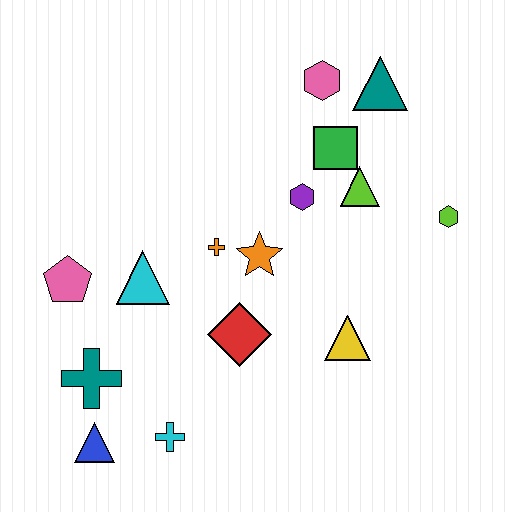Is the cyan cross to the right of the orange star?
No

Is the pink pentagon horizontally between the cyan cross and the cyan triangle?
No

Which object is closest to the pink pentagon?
The cyan triangle is closest to the pink pentagon.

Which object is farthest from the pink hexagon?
The blue triangle is farthest from the pink hexagon.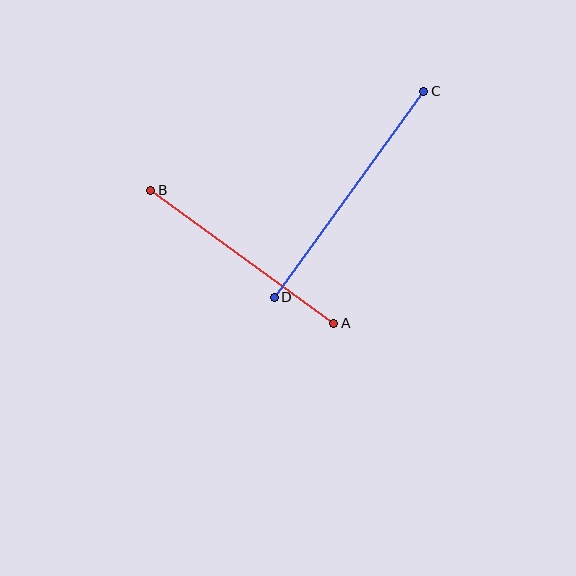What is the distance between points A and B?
The distance is approximately 226 pixels.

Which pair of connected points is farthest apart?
Points C and D are farthest apart.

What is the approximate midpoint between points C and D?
The midpoint is at approximately (349, 194) pixels.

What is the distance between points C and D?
The distance is approximately 254 pixels.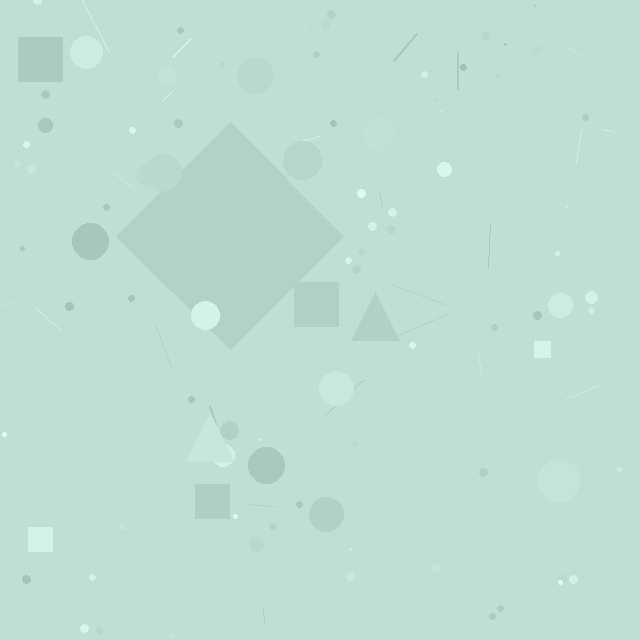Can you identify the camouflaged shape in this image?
The camouflaged shape is a diamond.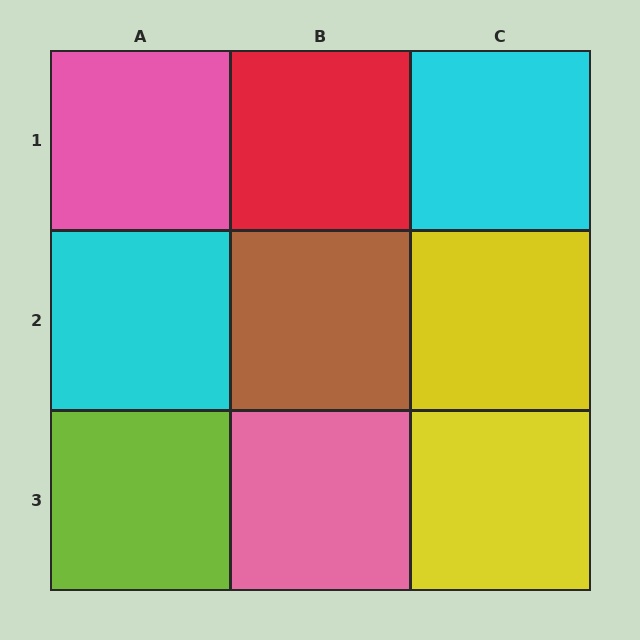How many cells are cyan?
2 cells are cyan.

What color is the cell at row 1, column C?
Cyan.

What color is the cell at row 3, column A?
Lime.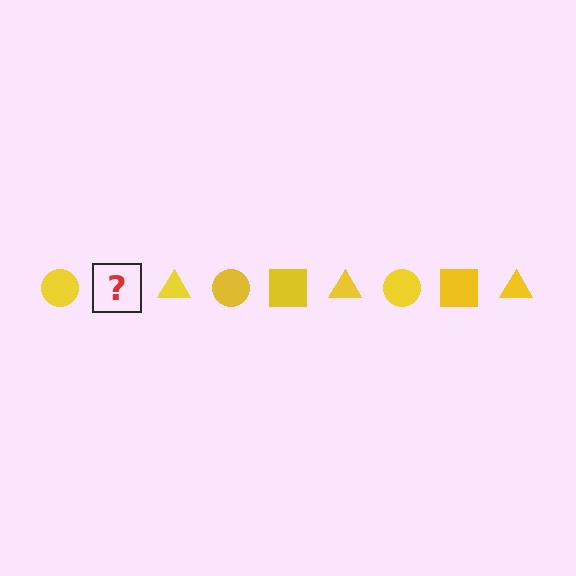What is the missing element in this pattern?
The missing element is a yellow square.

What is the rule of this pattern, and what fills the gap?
The rule is that the pattern cycles through circle, square, triangle shapes in yellow. The gap should be filled with a yellow square.